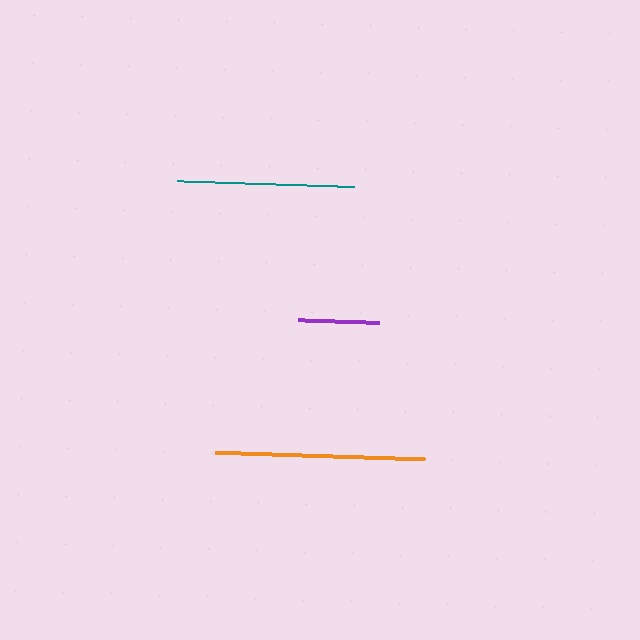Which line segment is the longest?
The orange line is the longest at approximately 211 pixels.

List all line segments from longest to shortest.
From longest to shortest: orange, teal, purple.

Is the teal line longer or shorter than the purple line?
The teal line is longer than the purple line.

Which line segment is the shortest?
The purple line is the shortest at approximately 81 pixels.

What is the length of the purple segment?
The purple segment is approximately 81 pixels long.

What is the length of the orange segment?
The orange segment is approximately 211 pixels long.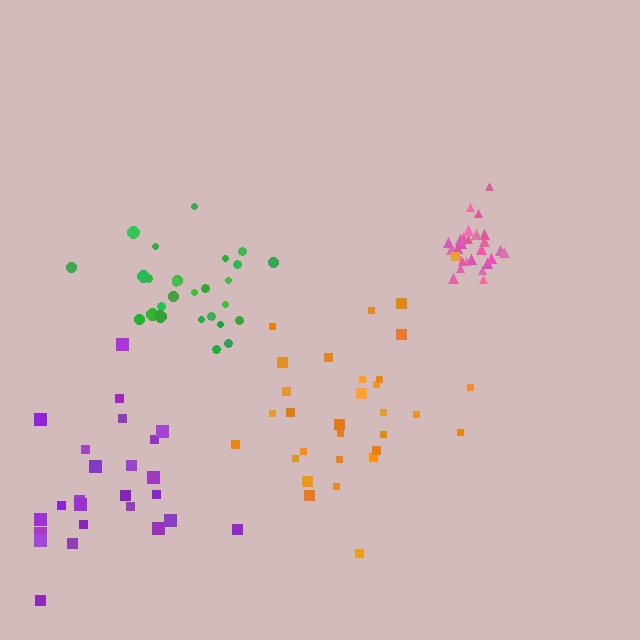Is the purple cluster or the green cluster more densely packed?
Green.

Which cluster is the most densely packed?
Pink.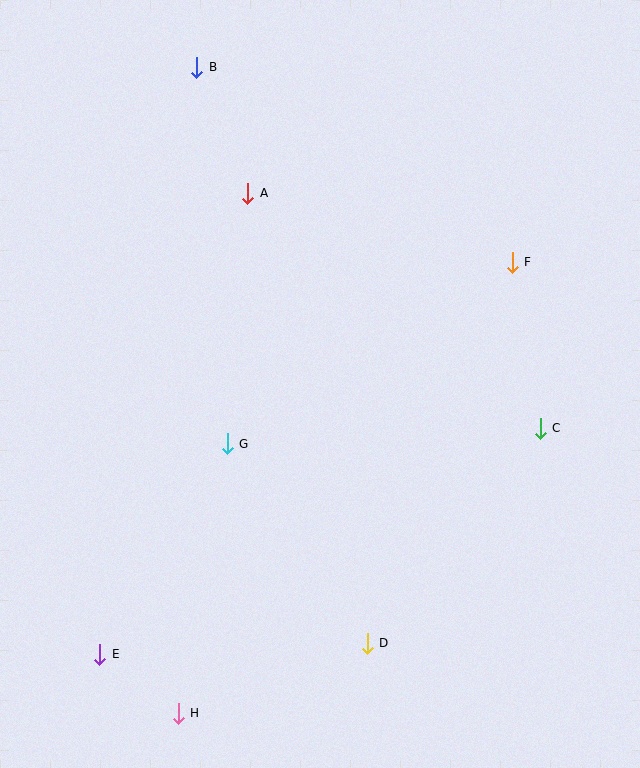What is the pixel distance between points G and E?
The distance between G and E is 246 pixels.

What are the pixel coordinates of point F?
Point F is at (512, 262).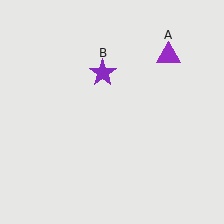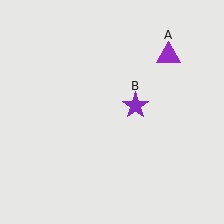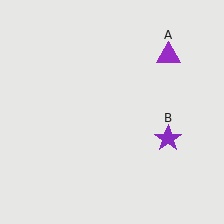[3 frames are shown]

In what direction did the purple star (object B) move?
The purple star (object B) moved down and to the right.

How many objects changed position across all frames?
1 object changed position: purple star (object B).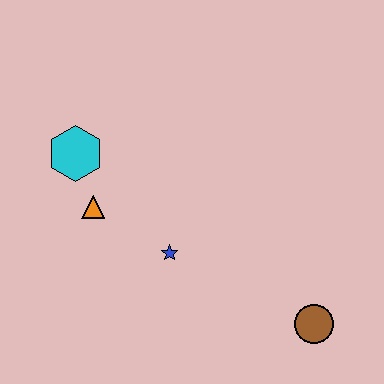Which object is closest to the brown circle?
The blue star is closest to the brown circle.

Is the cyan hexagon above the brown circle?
Yes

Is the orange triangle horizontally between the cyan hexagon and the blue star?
Yes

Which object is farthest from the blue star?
The brown circle is farthest from the blue star.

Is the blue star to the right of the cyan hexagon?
Yes